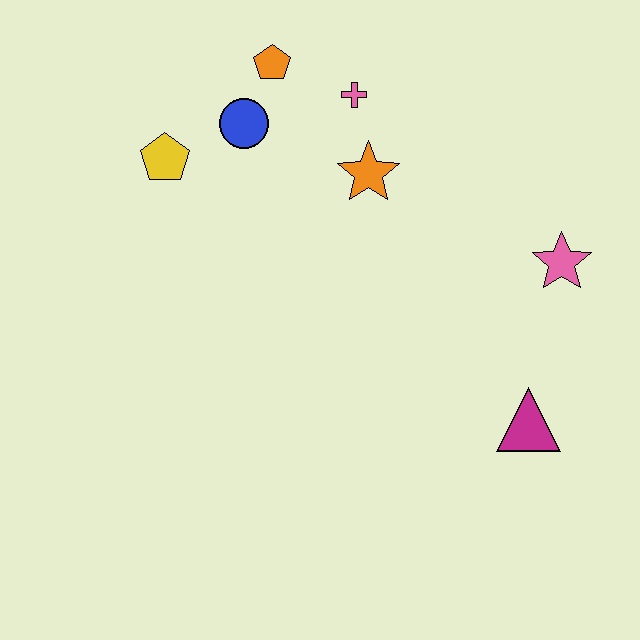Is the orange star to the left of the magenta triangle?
Yes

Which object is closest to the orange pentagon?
The blue circle is closest to the orange pentagon.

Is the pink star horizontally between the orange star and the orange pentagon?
No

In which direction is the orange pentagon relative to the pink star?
The orange pentagon is to the left of the pink star.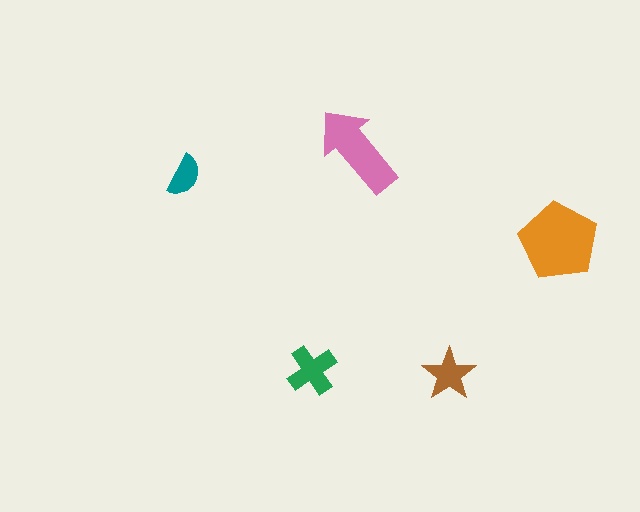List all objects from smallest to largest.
The teal semicircle, the brown star, the green cross, the pink arrow, the orange pentagon.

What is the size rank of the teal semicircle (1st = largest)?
5th.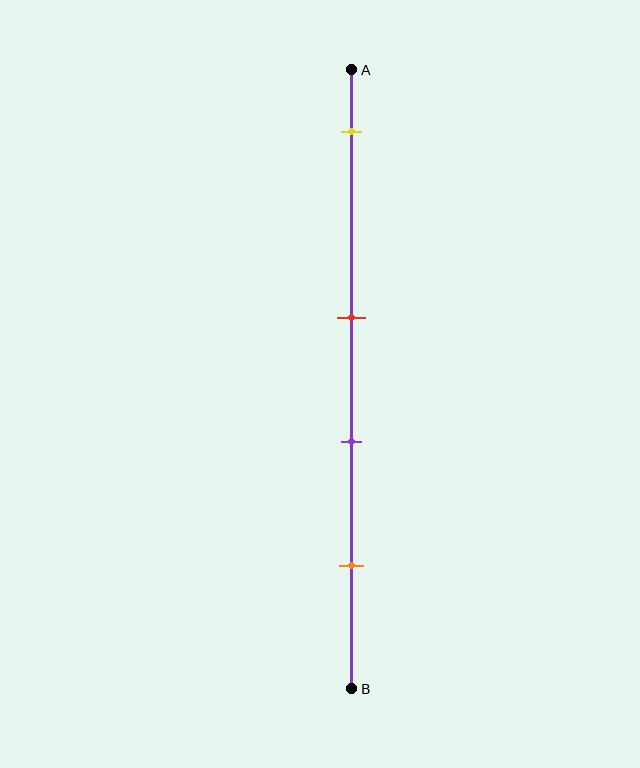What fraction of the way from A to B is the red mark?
The red mark is approximately 40% (0.4) of the way from A to B.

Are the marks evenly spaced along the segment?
No, the marks are not evenly spaced.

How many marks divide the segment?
There are 4 marks dividing the segment.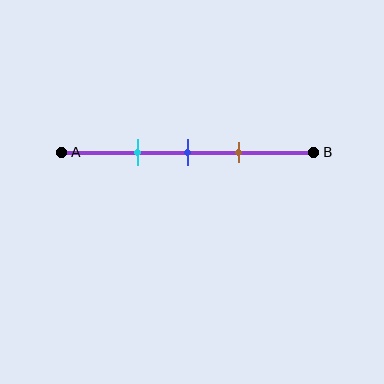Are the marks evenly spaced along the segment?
Yes, the marks are approximately evenly spaced.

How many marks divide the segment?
There are 3 marks dividing the segment.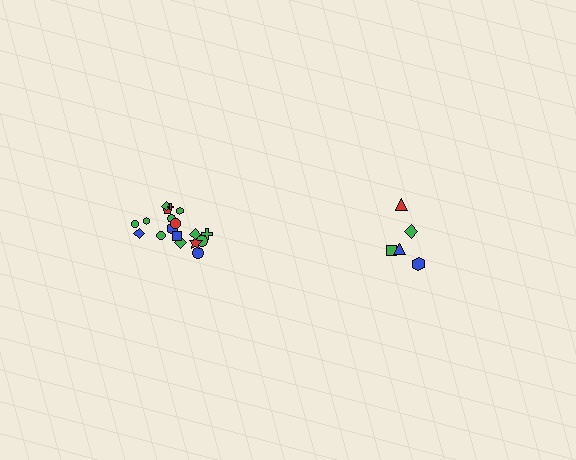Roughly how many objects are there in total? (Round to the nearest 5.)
Roughly 25 objects in total.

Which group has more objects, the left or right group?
The left group.